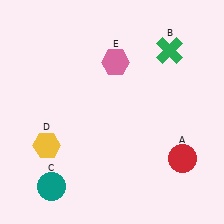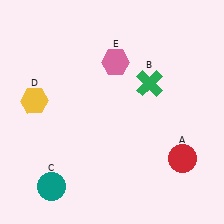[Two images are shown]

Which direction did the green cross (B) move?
The green cross (B) moved down.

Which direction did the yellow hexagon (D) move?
The yellow hexagon (D) moved up.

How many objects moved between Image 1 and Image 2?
2 objects moved between the two images.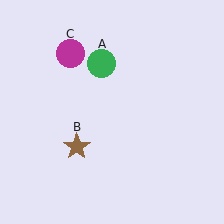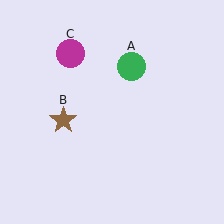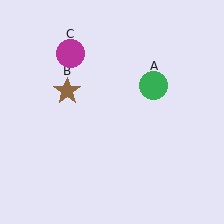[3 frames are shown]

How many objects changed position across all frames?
2 objects changed position: green circle (object A), brown star (object B).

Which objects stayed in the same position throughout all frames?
Magenta circle (object C) remained stationary.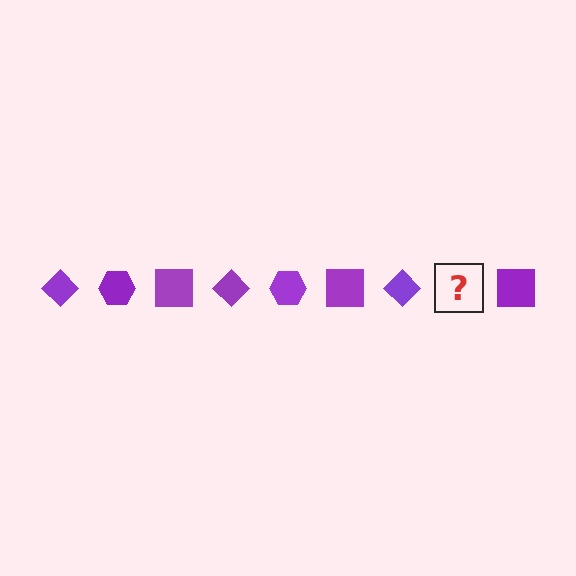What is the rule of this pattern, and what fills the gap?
The rule is that the pattern cycles through diamond, hexagon, square shapes in purple. The gap should be filled with a purple hexagon.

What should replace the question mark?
The question mark should be replaced with a purple hexagon.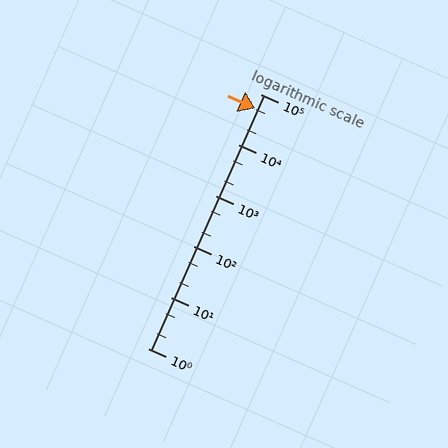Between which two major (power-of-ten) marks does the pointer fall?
The pointer is between 10000 and 100000.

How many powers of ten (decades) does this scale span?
The scale spans 5 decades, from 1 to 100000.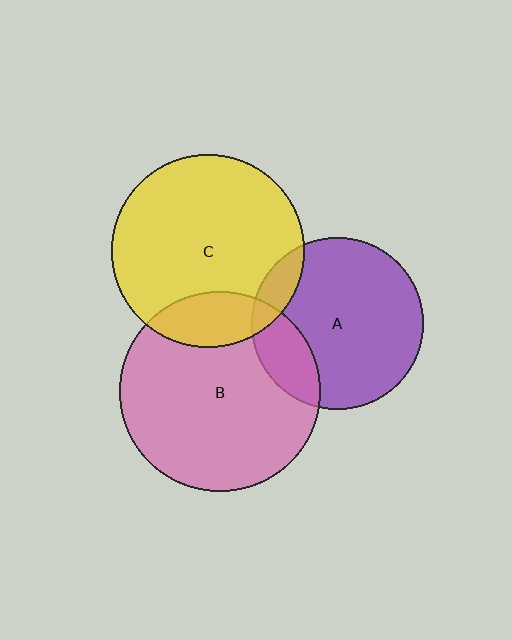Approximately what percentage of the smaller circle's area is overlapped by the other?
Approximately 20%.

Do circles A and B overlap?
Yes.